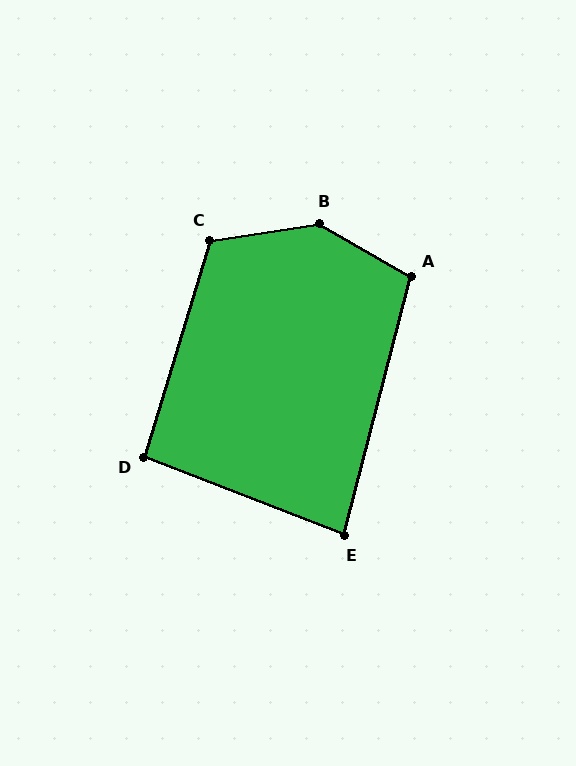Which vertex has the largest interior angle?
B, at approximately 141 degrees.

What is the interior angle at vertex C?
Approximately 116 degrees (obtuse).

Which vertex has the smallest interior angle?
E, at approximately 83 degrees.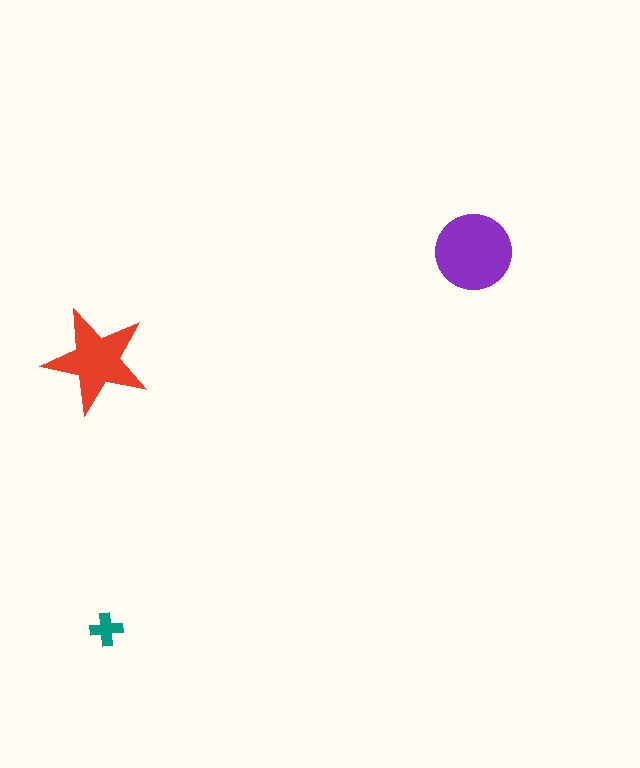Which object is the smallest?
The teal cross.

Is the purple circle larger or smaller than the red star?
Larger.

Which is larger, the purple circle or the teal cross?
The purple circle.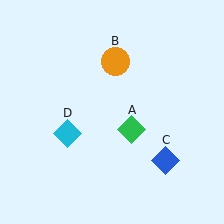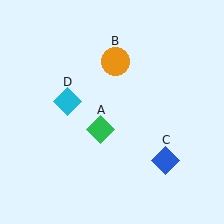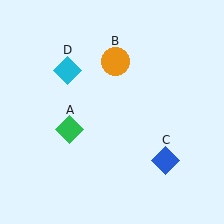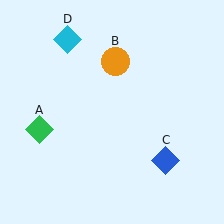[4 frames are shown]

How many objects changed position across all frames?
2 objects changed position: green diamond (object A), cyan diamond (object D).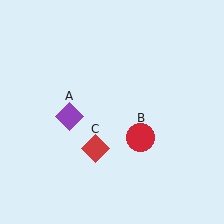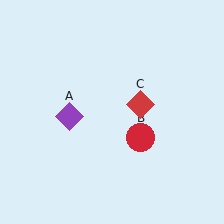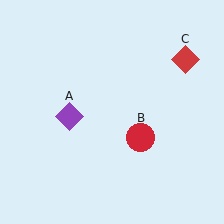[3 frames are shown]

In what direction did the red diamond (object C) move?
The red diamond (object C) moved up and to the right.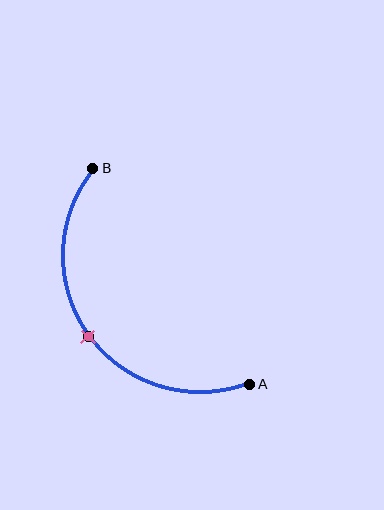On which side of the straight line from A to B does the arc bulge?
The arc bulges below and to the left of the straight line connecting A and B.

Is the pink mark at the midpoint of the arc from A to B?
Yes. The pink mark lies on the arc at equal arc-length from both A and B — it is the arc midpoint.